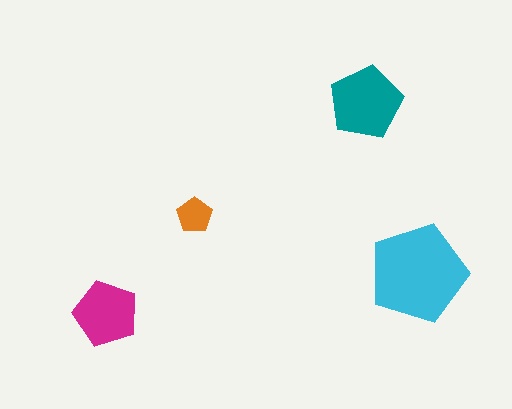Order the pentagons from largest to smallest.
the cyan one, the teal one, the magenta one, the orange one.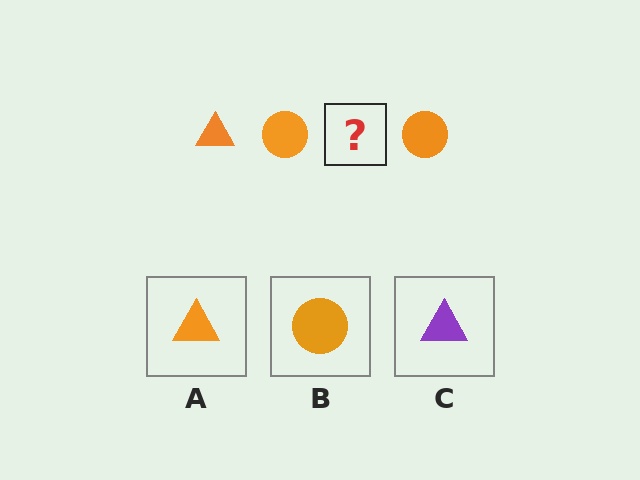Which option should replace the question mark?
Option A.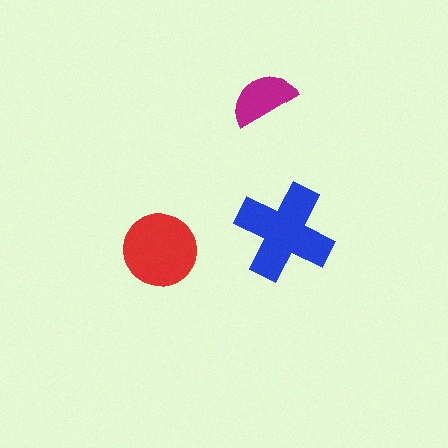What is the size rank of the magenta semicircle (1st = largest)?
3rd.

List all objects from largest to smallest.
The blue cross, the red circle, the magenta semicircle.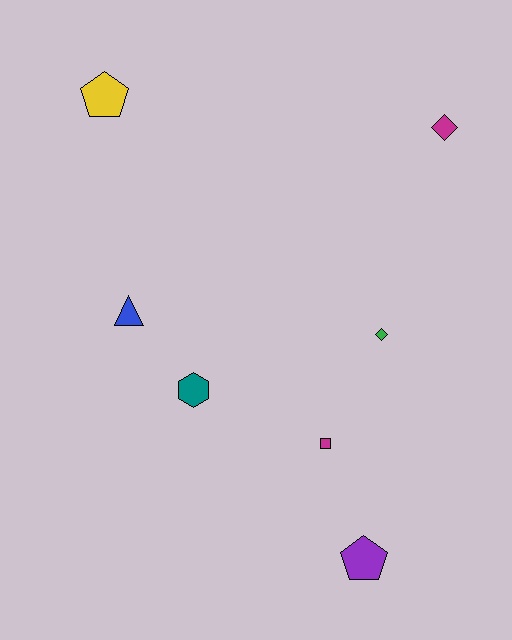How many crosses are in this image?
There are no crosses.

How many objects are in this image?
There are 7 objects.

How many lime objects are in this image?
There are no lime objects.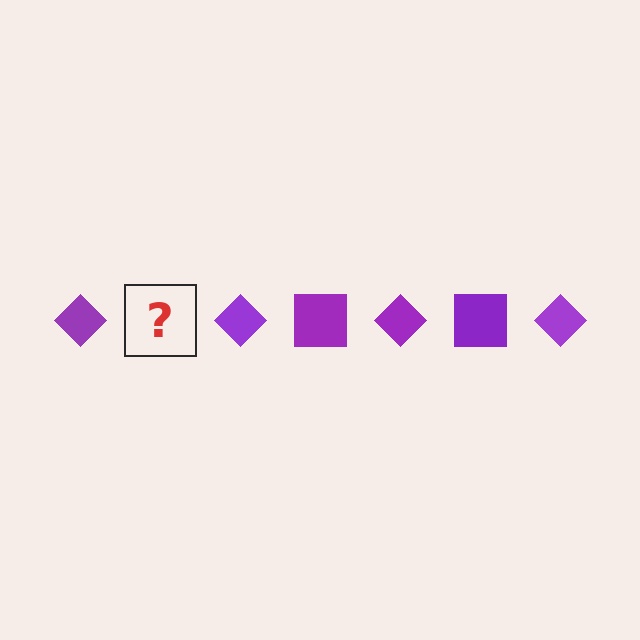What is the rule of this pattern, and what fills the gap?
The rule is that the pattern cycles through diamond, square shapes in purple. The gap should be filled with a purple square.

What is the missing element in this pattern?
The missing element is a purple square.